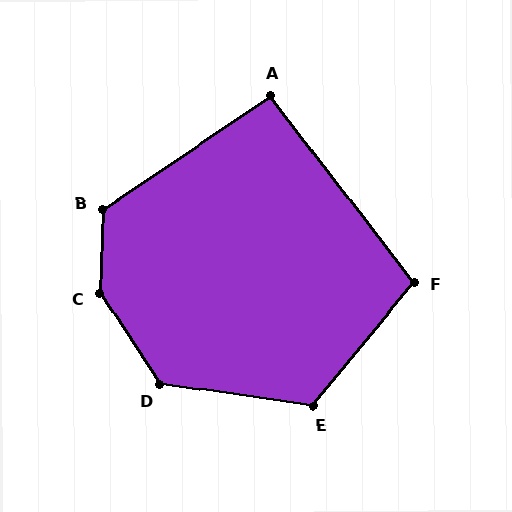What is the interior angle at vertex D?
Approximately 131 degrees (obtuse).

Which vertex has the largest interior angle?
C, at approximately 145 degrees.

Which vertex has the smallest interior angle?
A, at approximately 94 degrees.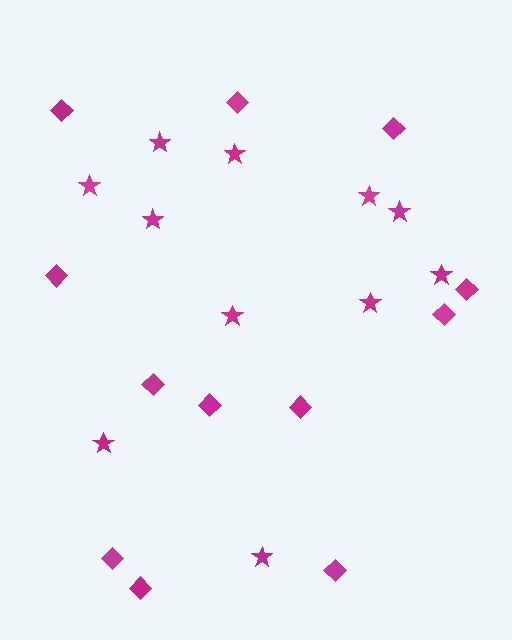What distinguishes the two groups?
There are 2 groups: one group of diamonds (12) and one group of stars (11).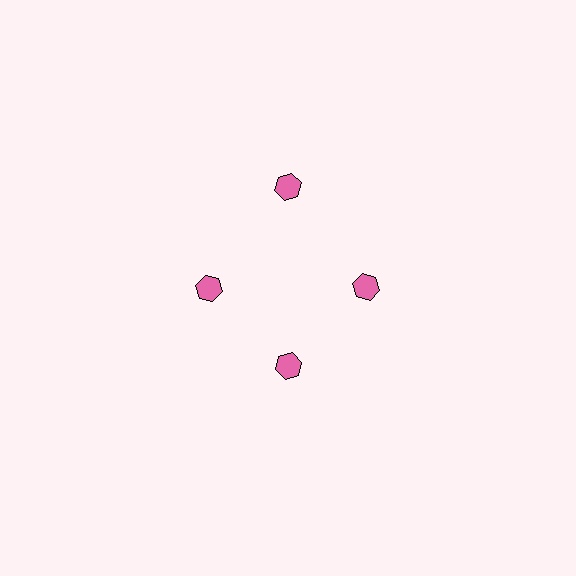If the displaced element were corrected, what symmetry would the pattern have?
It would have 4-fold rotational symmetry — the pattern would map onto itself every 90 degrees.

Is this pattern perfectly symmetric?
No. The 4 pink hexagons are arranged in a ring, but one element near the 12 o'clock position is pushed outward from the center, breaking the 4-fold rotational symmetry.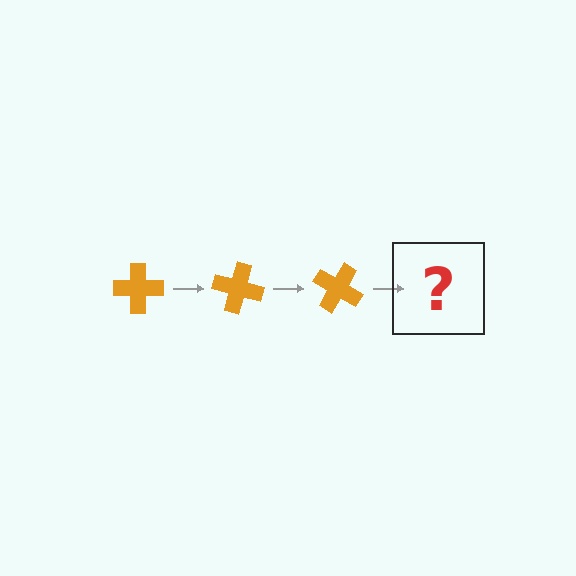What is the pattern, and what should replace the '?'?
The pattern is that the cross rotates 15 degrees each step. The '?' should be an orange cross rotated 45 degrees.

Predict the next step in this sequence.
The next step is an orange cross rotated 45 degrees.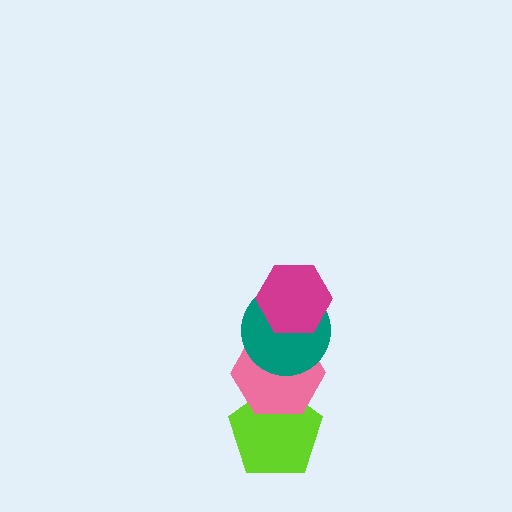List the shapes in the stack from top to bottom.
From top to bottom: the magenta hexagon, the teal circle, the pink hexagon, the lime pentagon.